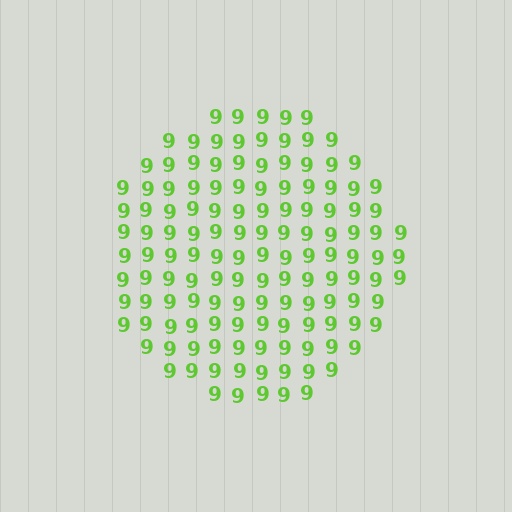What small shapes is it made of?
It is made of small digit 9's.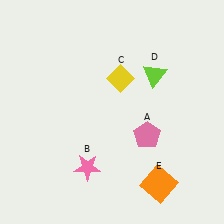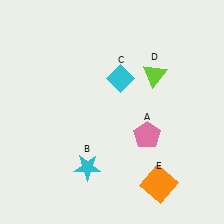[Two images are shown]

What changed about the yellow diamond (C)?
In Image 1, C is yellow. In Image 2, it changed to cyan.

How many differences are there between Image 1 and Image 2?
There are 2 differences between the two images.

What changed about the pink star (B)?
In Image 1, B is pink. In Image 2, it changed to cyan.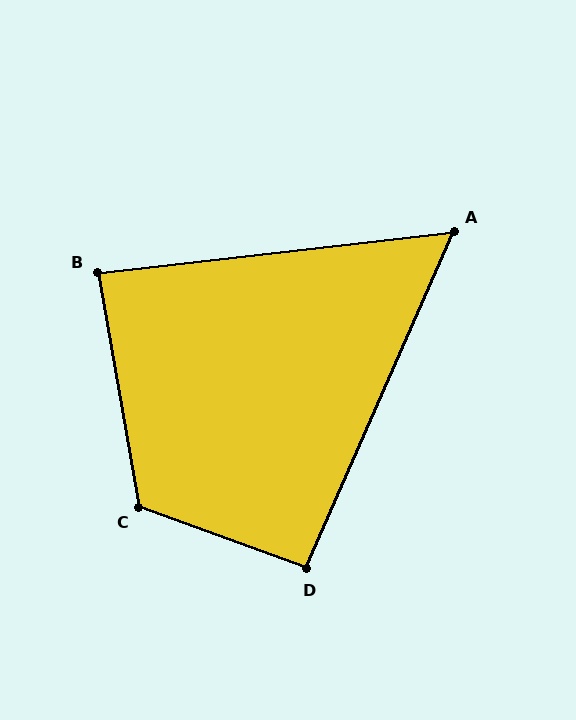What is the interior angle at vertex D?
Approximately 93 degrees (approximately right).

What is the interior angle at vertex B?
Approximately 87 degrees (approximately right).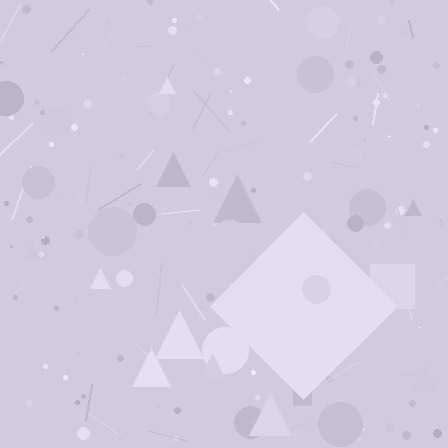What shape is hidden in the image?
A diamond is hidden in the image.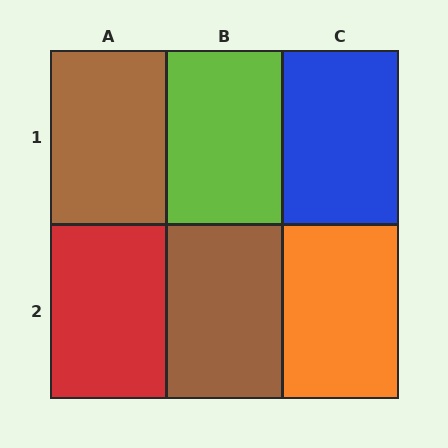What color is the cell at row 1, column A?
Brown.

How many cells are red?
1 cell is red.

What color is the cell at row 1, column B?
Lime.